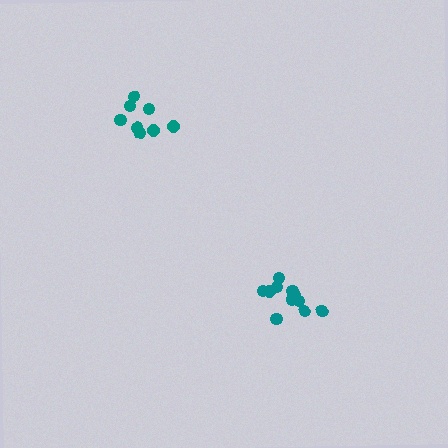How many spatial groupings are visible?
There are 2 spatial groupings.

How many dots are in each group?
Group 1: 8 dots, Group 2: 11 dots (19 total).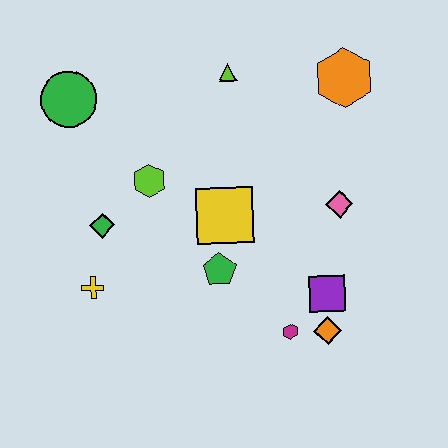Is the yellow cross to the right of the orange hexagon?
No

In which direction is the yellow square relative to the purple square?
The yellow square is to the left of the purple square.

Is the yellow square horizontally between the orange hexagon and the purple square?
No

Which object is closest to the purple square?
The orange diamond is closest to the purple square.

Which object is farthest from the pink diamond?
The green circle is farthest from the pink diamond.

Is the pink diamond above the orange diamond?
Yes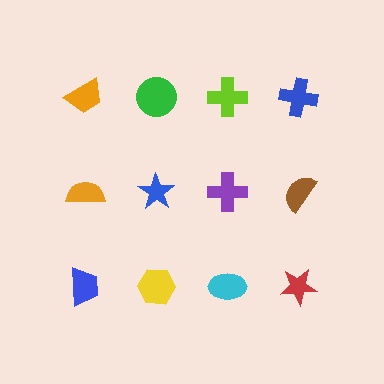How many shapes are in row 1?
4 shapes.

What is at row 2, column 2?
A blue star.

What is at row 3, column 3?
A cyan ellipse.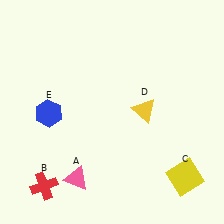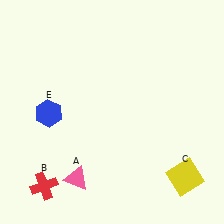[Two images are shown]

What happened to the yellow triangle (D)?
The yellow triangle (D) was removed in Image 2. It was in the top-right area of Image 1.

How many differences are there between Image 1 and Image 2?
There is 1 difference between the two images.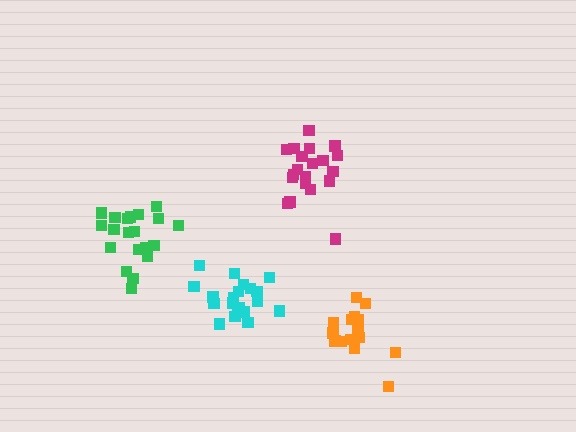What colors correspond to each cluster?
The clusters are colored: cyan, orange, magenta, green.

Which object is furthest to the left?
The green cluster is leftmost.